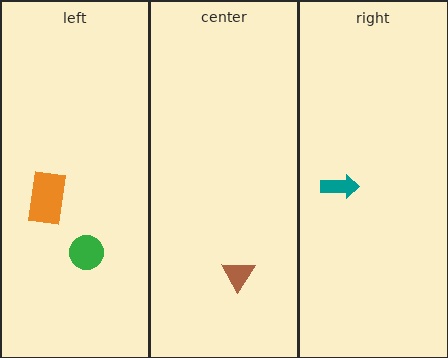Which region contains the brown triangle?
The center region.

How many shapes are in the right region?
1.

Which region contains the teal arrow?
The right region.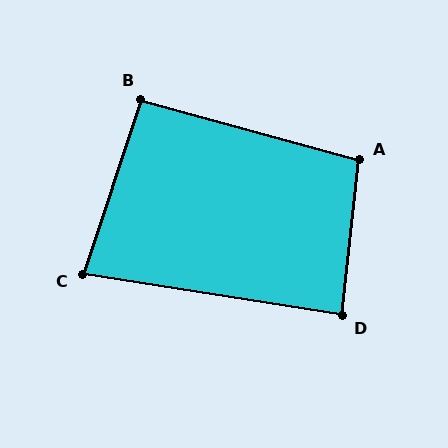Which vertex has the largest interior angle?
A, at approximately 99 degrees.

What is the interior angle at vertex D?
Approximately 87 degrees (approximately right).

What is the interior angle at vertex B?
Approximately 93 degrees (approximately right).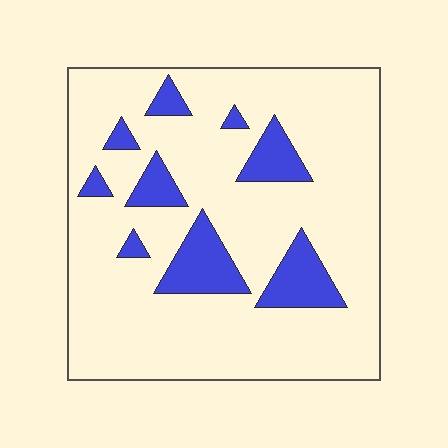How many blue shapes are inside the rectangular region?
9.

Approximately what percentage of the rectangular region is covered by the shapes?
Approximately 15%.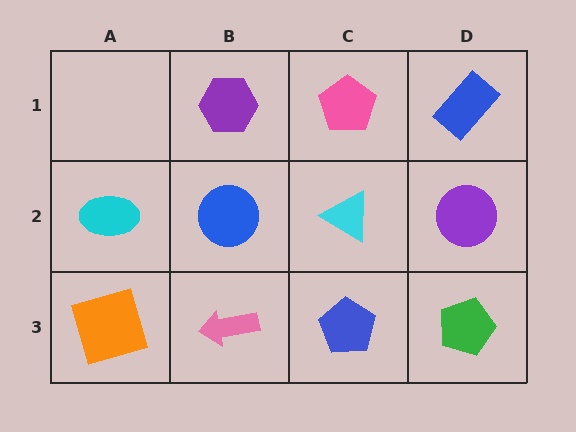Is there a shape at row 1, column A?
No, that cell is empty.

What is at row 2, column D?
A purple circle.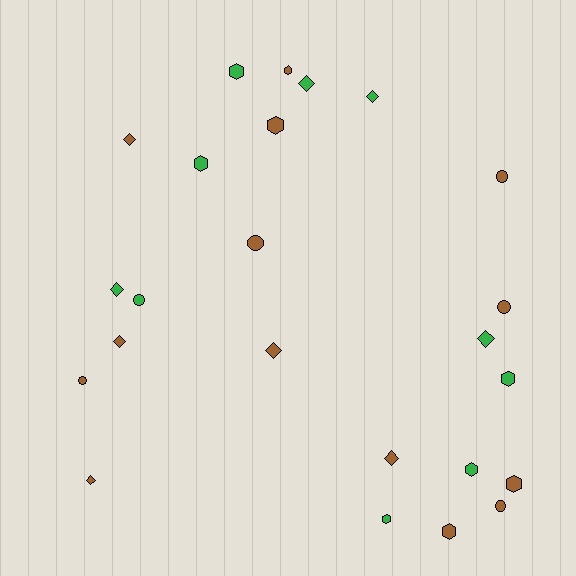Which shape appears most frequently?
Hexagon, with 9 objects.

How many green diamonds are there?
There are 4 green diamonds.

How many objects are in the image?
There are 24 objects.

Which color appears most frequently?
Brown, with 14 objects.